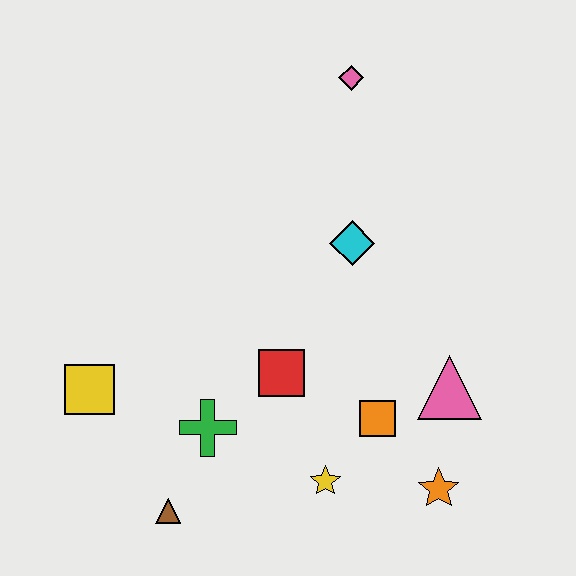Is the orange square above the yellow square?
No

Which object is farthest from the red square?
The pink diamond is farthest from the red square.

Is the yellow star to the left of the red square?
No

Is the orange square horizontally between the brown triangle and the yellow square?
No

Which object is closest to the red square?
The green cross is closest to the red square.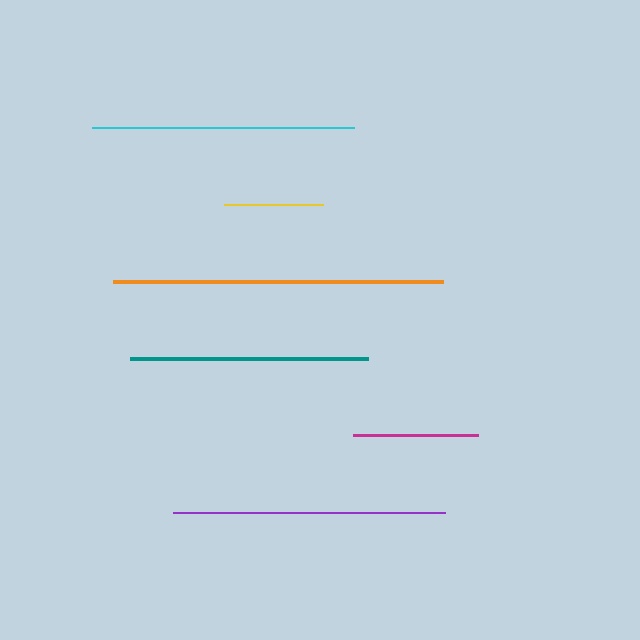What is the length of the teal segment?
The teal segment is approximately 238 pixels long.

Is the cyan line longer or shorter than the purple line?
The purple line is longer than the cyan line.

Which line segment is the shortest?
The yellow line is the shortest at approximately 100 pixels.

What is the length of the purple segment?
The purple segment is approximately 272 pixels long.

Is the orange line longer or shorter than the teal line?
The orange line is longer than the teal line.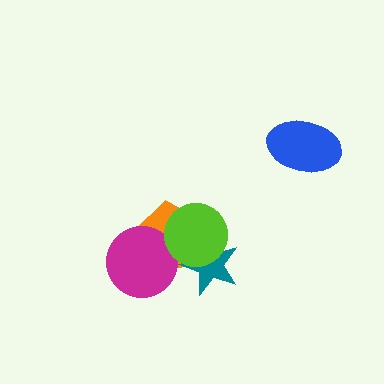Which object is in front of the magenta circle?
The lime circle is in front of the magenta circle.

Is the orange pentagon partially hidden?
Yes, it is partially covered by another shape.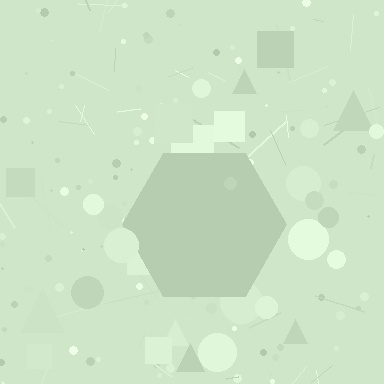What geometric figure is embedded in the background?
A hexagon is embedded in the background.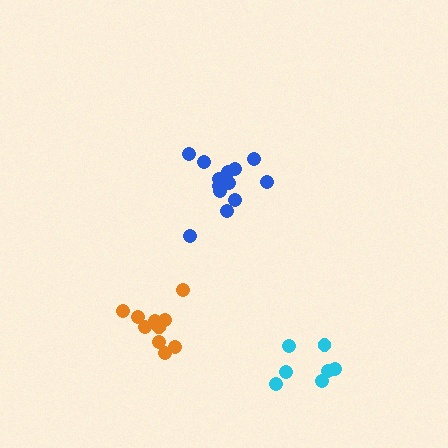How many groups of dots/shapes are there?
There are 3 groups.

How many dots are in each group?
Group 1: 13 dots, Group 2: 10 dots, Group 3: 7 dots (30 total).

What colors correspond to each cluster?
The clusters are colored: blue, orange, cyan.